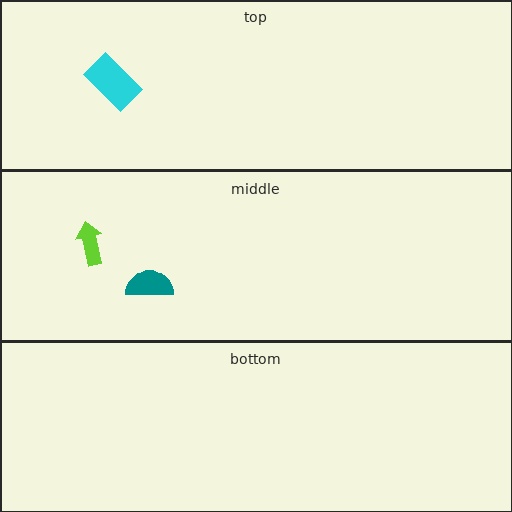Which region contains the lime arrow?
The middle region.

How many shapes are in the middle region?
2.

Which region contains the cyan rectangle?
The top region.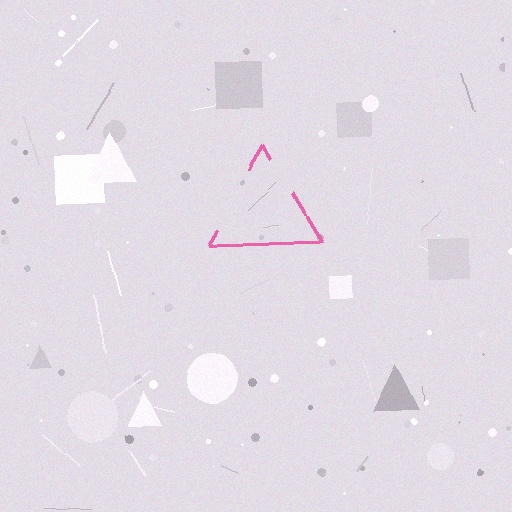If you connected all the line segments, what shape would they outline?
They would outline a triangle.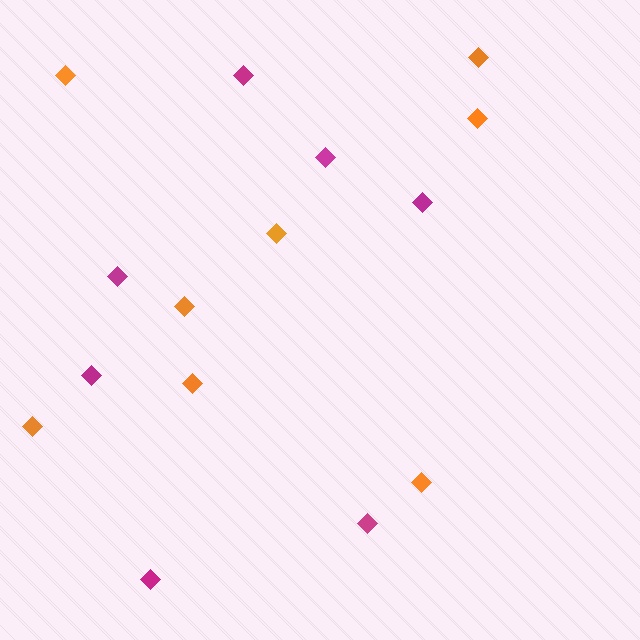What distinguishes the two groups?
There are 2 groups: one group of magenta diamonds (7) and one group of orange diamonds (8).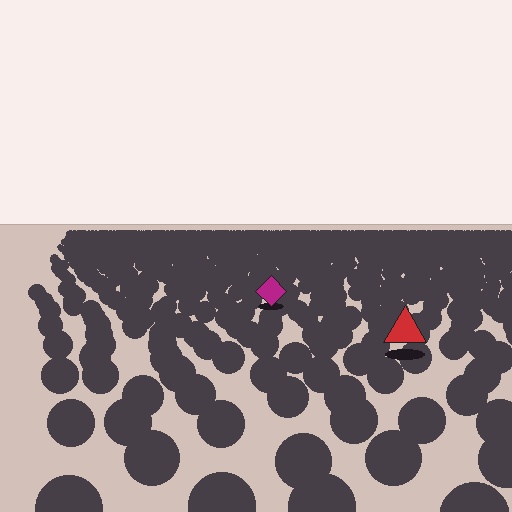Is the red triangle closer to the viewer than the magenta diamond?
Yes. The red triangle is closer — you can tell from the texture gradient: the ground texture is coarser near it.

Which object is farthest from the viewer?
The magenta diamond is farthest from the viewer. It appears smaller and the ground texture around it is denser.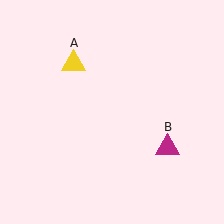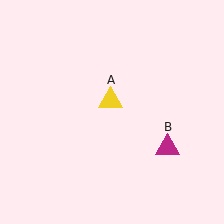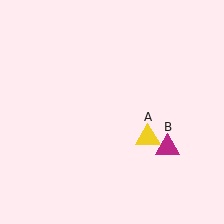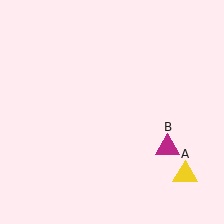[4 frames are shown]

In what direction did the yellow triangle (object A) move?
The yellow triangle (object A) moved down and to the right.